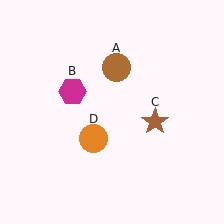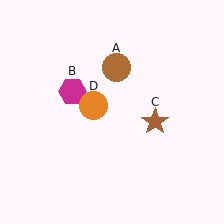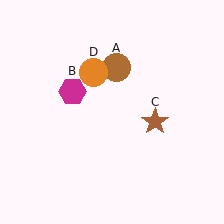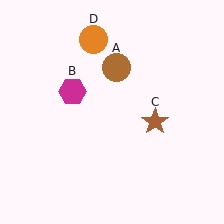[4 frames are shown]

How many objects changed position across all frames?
1 object changed position: orange circle (object D).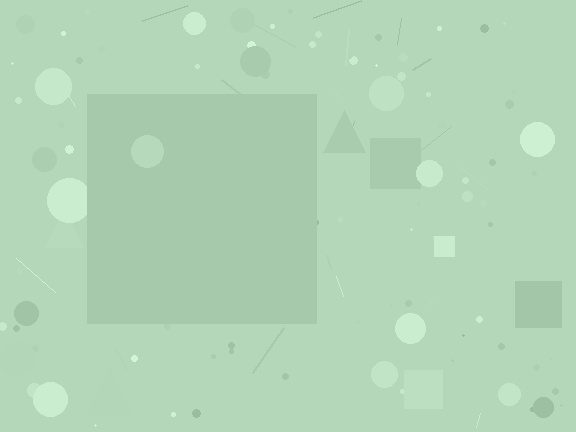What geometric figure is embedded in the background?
A square is embedded in the background.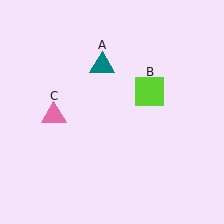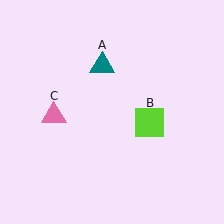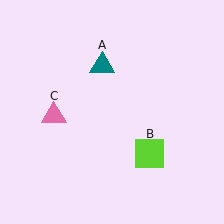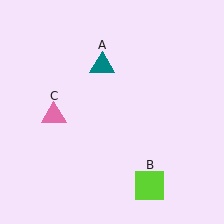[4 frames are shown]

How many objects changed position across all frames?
1 object changed position: lime square (object B).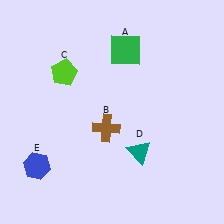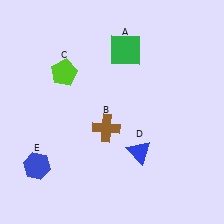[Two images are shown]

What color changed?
The triangle (D) changed from teal in Image 1 to blue in Image 2.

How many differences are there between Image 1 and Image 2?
There is 1 difference between the two images.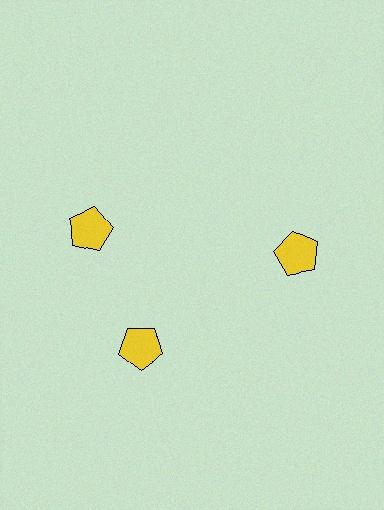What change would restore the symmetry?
The symmetry would be restored by rotating it back into even spacing with its neighbors so that all 3 pentagons sit at equal angles and equal distance from the center.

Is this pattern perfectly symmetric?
No. The 3 yellow pentagons are arranged in a ring, but one element near the 11 o'clock position is rotated out of alignment along the ring, breaking the 3-fold rotational symmetry.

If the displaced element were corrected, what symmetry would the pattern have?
It would have 3-fold rotational symmetry — the pattern would map onto itself every 120 degrees.